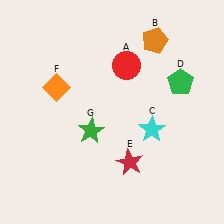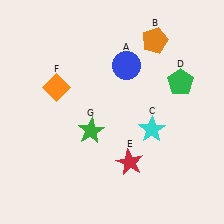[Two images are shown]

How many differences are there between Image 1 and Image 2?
There is 1 difference between the two images.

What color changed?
The circle (A) changed from red in Image 1 to blue in Image 2.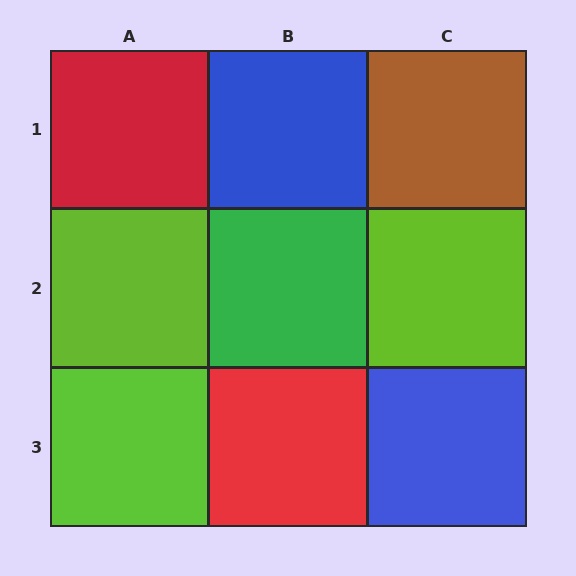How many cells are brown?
1 cell is brown.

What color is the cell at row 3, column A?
Lime.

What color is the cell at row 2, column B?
Green.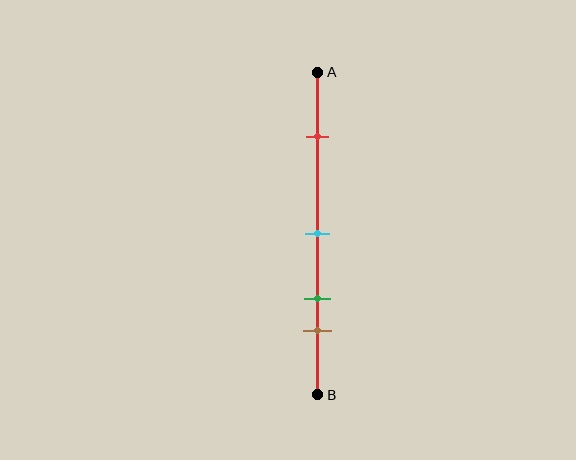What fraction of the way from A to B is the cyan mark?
The cyan mark is approximately 50% (0.5) of the way from A to B.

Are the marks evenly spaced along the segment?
No, the marks are not evenly spaced.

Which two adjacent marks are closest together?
The green and brown marks are the closest adjacent pair.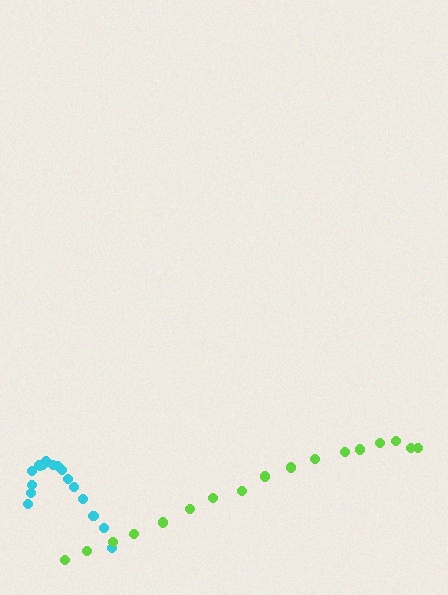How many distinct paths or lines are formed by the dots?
There are 2 distinct paths.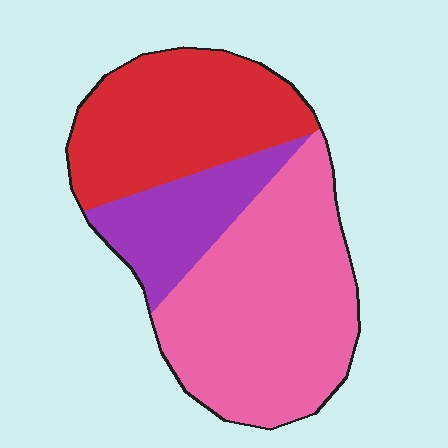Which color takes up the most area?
Pink, at roughly 50%.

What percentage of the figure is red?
Red covers 33% of the figure.